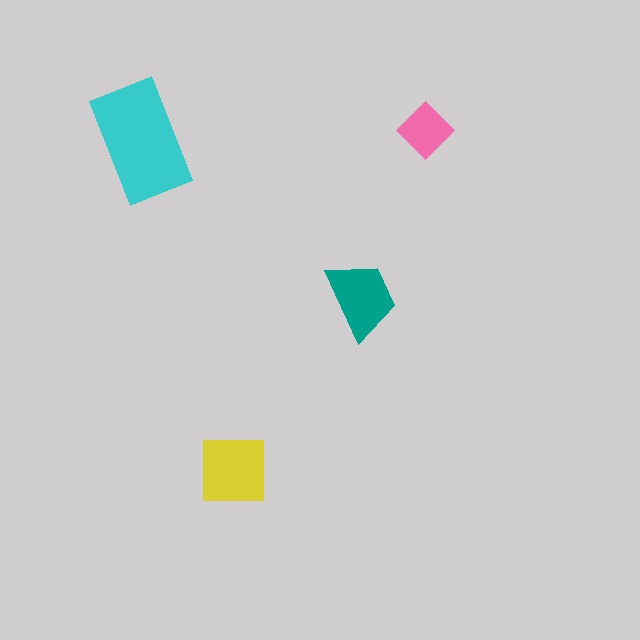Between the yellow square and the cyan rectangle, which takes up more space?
The cyan rectangle.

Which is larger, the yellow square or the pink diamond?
The yellow square.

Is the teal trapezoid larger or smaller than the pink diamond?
Larger.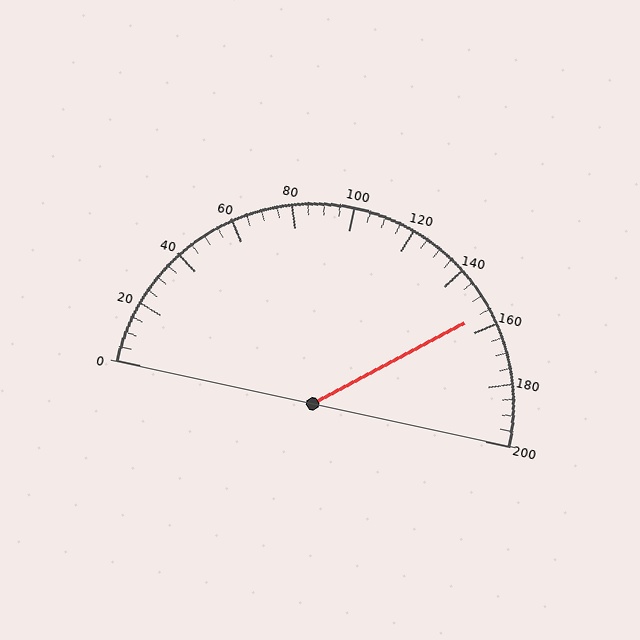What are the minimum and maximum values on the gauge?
The gauge ranges from 0 to 200.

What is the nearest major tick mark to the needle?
The nearest major tick mark is 160.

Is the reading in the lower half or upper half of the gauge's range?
The reading is in the upper half of the range (0 to 200).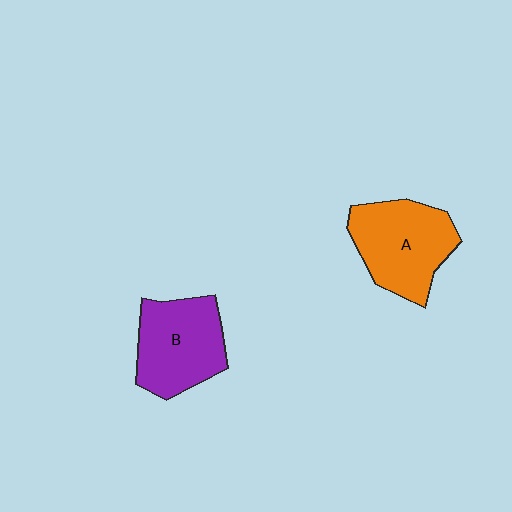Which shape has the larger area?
Shape A (orange).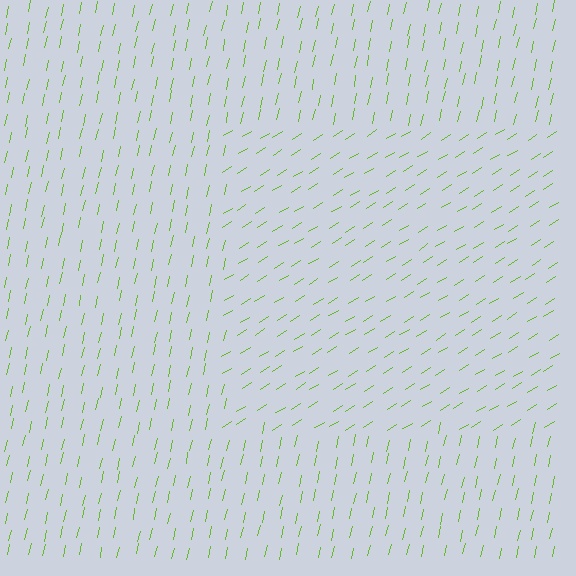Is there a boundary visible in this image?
Yes, there is a texture boundary formed by a change in line orientation.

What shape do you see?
I see a rectangle.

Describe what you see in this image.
The image is filled with small lime line segments. A rectangle region in the image has lines oriented differently from the surrounding lines, creating a visible texture boundary.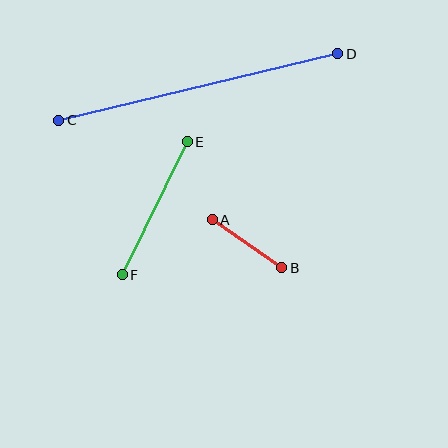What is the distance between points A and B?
The distance is approximately 84 pixels.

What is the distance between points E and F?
The distance is approximately 148 pixels.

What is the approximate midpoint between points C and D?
The midpoint is at approximately (198, 87) pixels.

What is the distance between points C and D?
The distance is approximately 287 pixels.